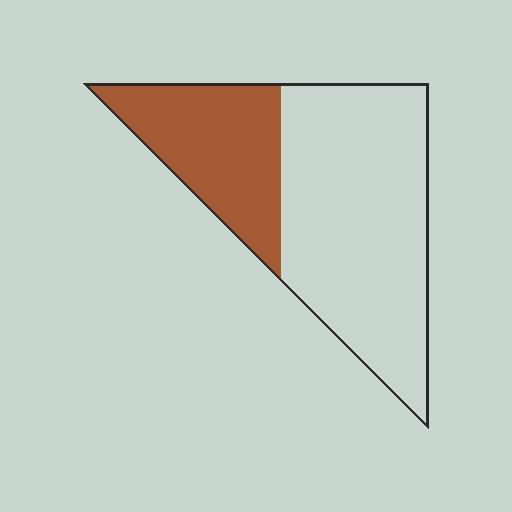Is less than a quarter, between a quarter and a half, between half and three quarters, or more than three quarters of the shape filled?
Between a quarter and a half.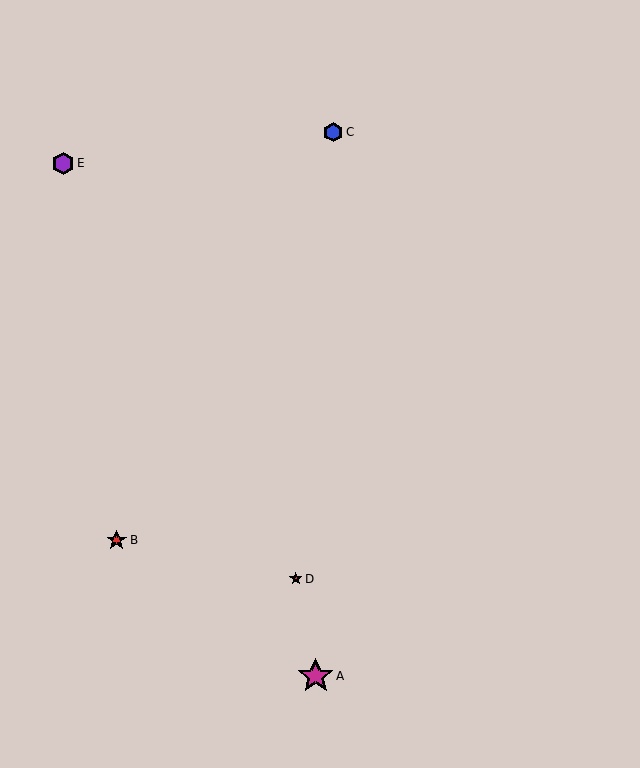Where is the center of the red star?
The center of the red star is at (117, 540).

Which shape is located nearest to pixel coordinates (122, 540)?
The red star (labeled B) at (117, 540) is nearest to that location.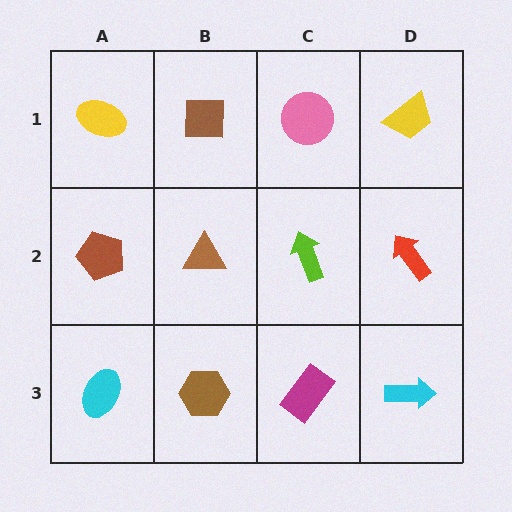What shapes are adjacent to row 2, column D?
A yellow trapezoid (row 1, column D), a cyan arrow (row 3, column D), a lime arrow (row 2, column C).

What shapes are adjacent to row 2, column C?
A pink circle (row 1, column C), a magenta rectangle (row 3, column C), a brown triangle (row 2, column B), a red arrow (row 2, column D).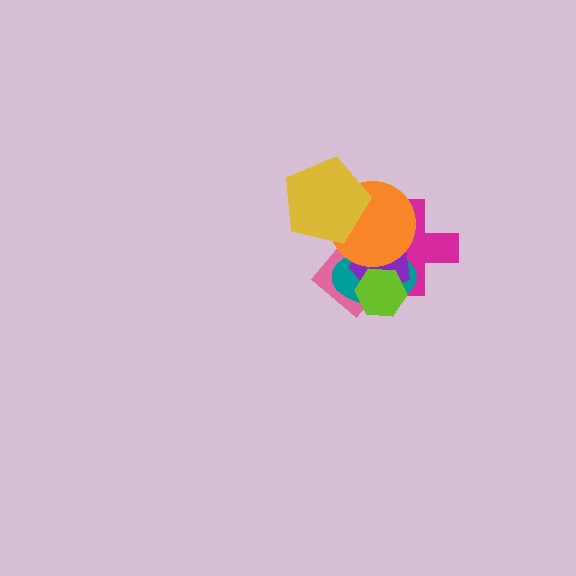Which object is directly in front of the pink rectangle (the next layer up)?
The magenta cross is directly in front of the pink rectangle.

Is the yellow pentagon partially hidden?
No, no other shape covers it.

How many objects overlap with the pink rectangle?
6 objects overlap with the pink rectangle.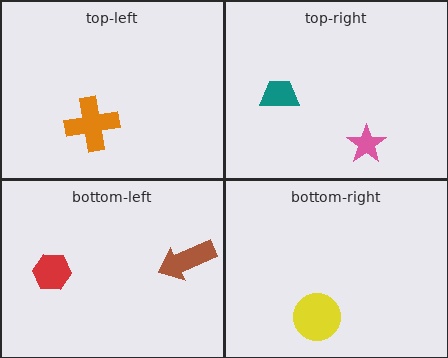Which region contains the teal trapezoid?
The top-right region.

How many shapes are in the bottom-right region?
1.